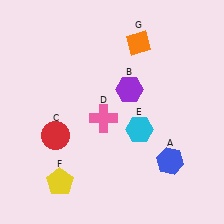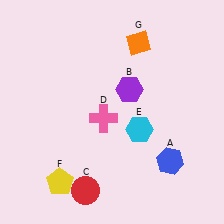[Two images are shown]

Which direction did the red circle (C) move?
The red circle (C) moved down.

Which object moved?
The red circle (C) moved down.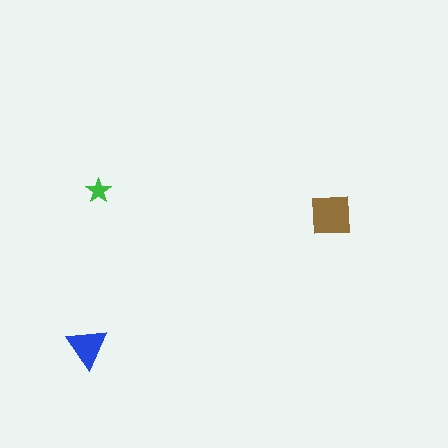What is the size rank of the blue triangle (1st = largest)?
2nd.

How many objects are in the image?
There are 3 objects in the image.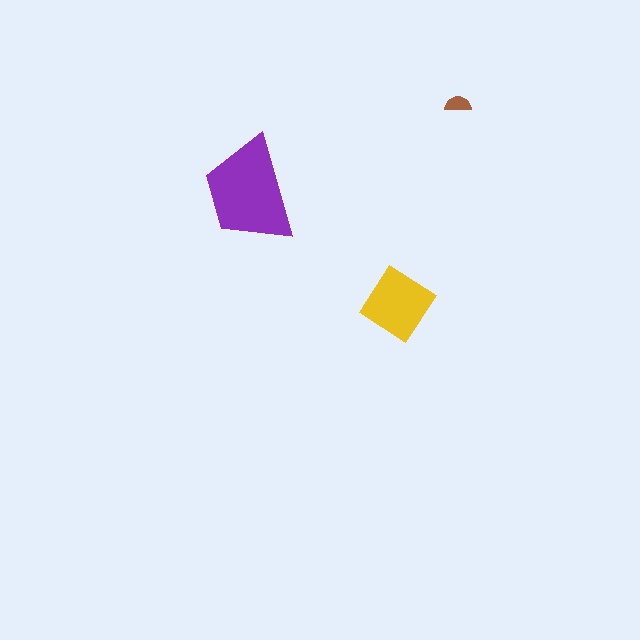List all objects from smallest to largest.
The brown semicircle, the yellow diamond, the purple trapezoid.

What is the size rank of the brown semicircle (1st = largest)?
3rd.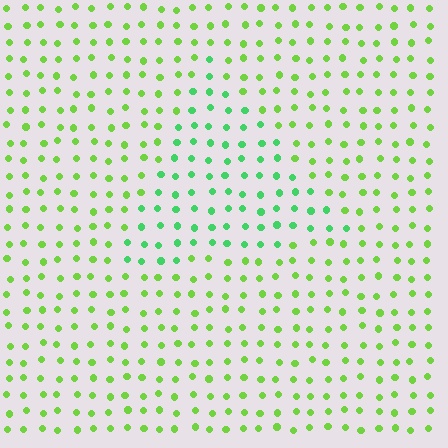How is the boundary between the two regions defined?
The boundary is defined purely by a slight shift in hue (about 35 degrees). Spacing, size, and orientation are identical on both sides.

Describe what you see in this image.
The image is filled with small lime elements in a uniform arrangement. A triangle-shaped region is visible where the elements are tinted to a slightly different hue, forming a subtle color boundary.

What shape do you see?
I see a triangle.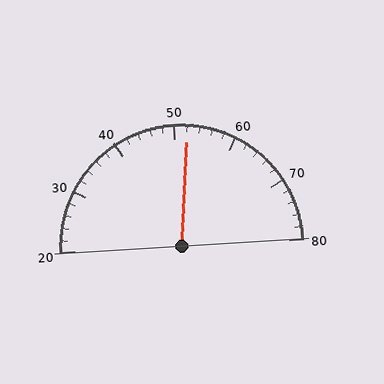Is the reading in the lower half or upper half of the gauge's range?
The reading is in the upper half of the range (20 to 80).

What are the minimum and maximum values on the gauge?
The gauge ranges from 20 to 80.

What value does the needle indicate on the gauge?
The needle indicates approximately 52.